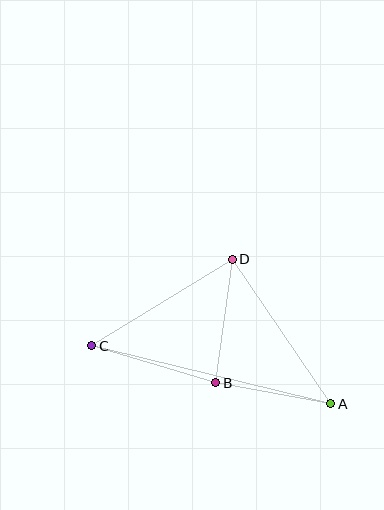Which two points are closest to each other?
Points A and B are closest to each other.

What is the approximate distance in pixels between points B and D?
The distance between B and D is approximately 125 pixels.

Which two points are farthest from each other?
Points A and C are farthest from each other.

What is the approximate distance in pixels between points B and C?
The distance between B and C is approximately 129 pixels.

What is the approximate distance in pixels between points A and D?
The distance between A and D is approximately 175 pixels.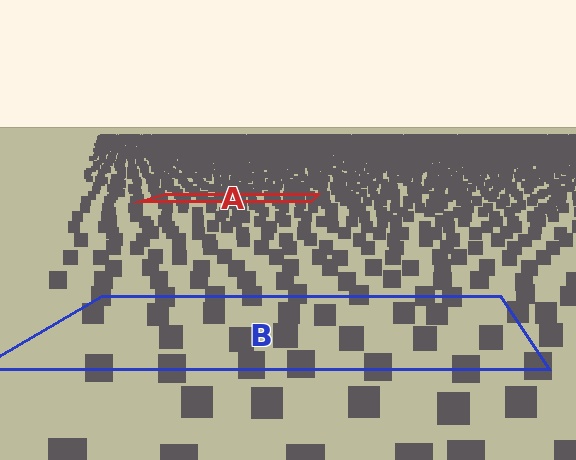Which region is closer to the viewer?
Region B is closer. The texture elements there are larger and more spread out.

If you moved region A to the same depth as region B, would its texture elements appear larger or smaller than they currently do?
They would appear larger. At a closer depth, the same texture elements are projected at a bigger on-screen size.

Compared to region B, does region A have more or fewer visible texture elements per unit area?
Region A has more texture elements per unit area — they are packed more densely because it is farther away.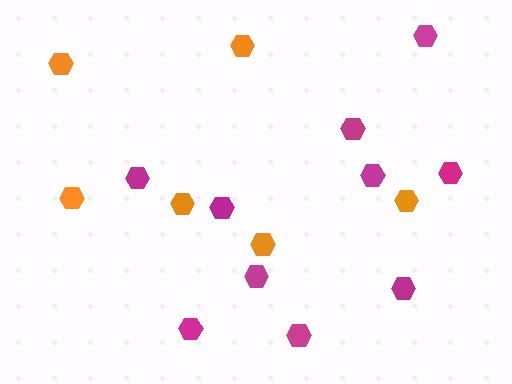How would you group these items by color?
There are 2 groups: one group of orange hexagons (6) and one group of magenta hexagons (10).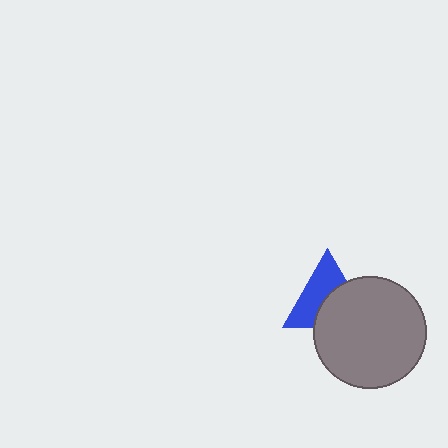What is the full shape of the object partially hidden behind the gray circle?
The partially hidden object is a blue triangle.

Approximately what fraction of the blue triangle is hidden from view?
Roughly 47% of the blue triangle is hidden behind the gray circle.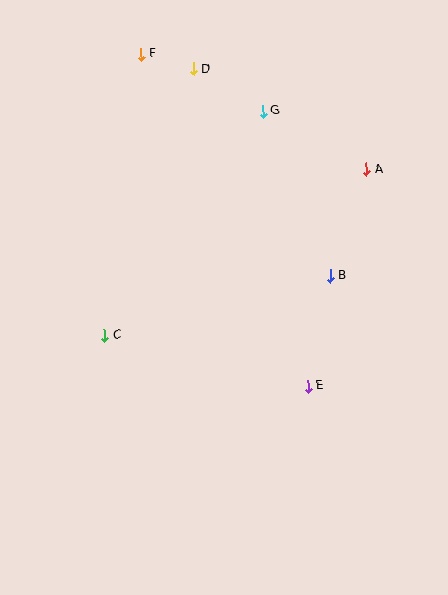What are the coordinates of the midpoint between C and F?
The midpoint between C and F is at (123, 195).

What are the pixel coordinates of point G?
Point G is at (263, 111).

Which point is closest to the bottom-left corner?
Point C is closest to the bottom-left corner.